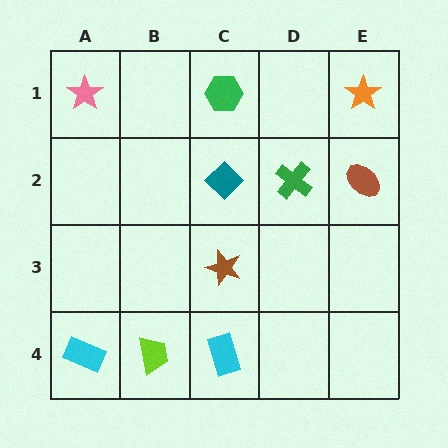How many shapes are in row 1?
3 shapes.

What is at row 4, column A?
A cyan rectangle.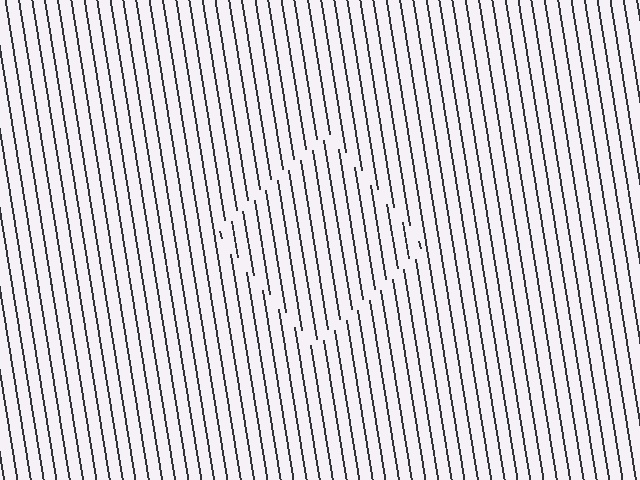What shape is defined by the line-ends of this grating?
An illusory square. The interior of the shape contains the same grating, shifted by half a period — the contour is defined by the phase discontinuity where line-ends from the inner and outer gratings abut.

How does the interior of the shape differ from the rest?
The interior of the shape contains the same grating, shifted by half a period — the contour is defined by the phase discontinuity where line-ends from the inner and outer gratings abut.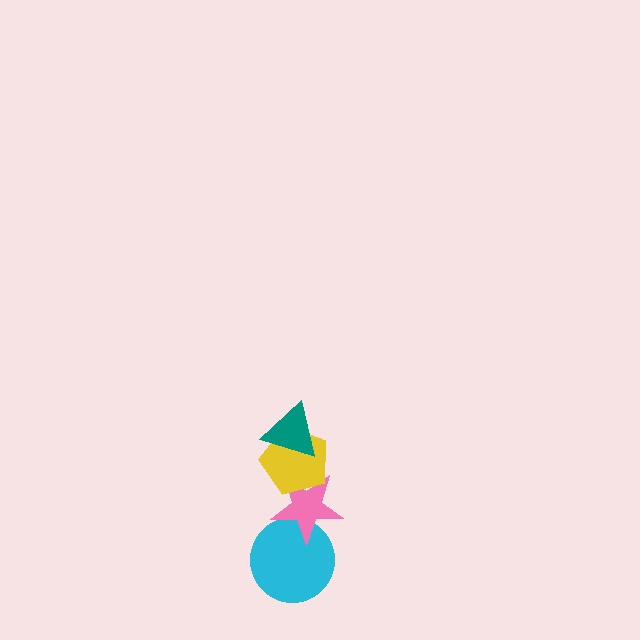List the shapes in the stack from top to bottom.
From top to bottom: the teal triangle, the yellow pentagon, the pink star, the cyan circle.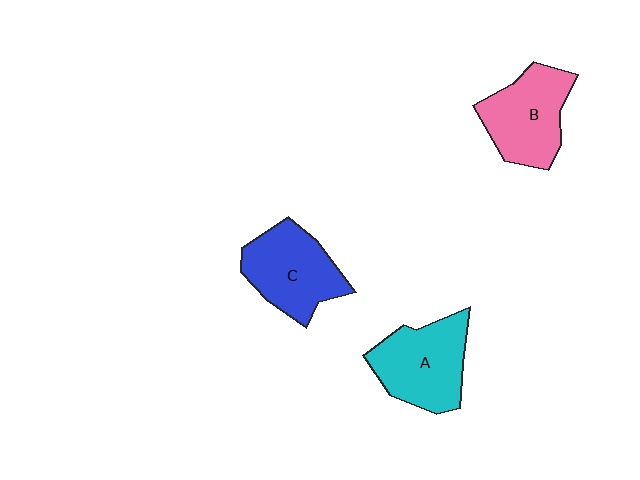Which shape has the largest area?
Shape A (cyan).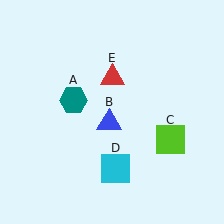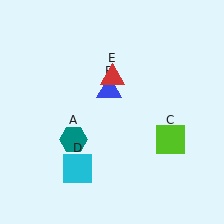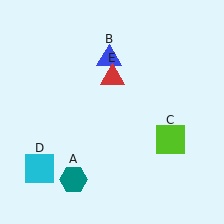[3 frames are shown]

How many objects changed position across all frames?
3 objects changed position: teal hexagon (object A), blue triangle (object B), cyan square (object D).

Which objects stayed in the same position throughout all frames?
Lime square (object C) and red triangle (object E) remained stationary.